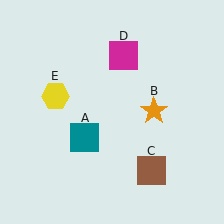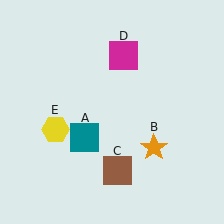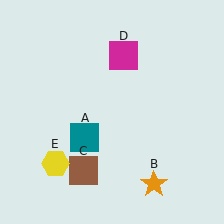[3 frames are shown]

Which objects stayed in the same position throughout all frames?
Teal square (object A) and magenta square (object D) remained stationary.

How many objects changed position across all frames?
3 objects changed position: orange star (object B), brown square (object C), yellow hexagon (object E).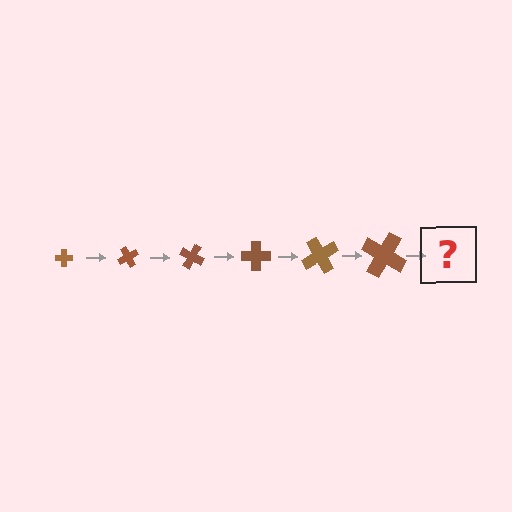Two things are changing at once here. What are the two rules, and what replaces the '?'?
The two rules are that the cross grows larger each step and it rotates 60 degrees each step. The '?' should be a cross, larger than the previous one and rotated 360 degrees from the start.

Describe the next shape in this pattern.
It should be a cross, larger than the previous one and rotated 360 degrees from the start.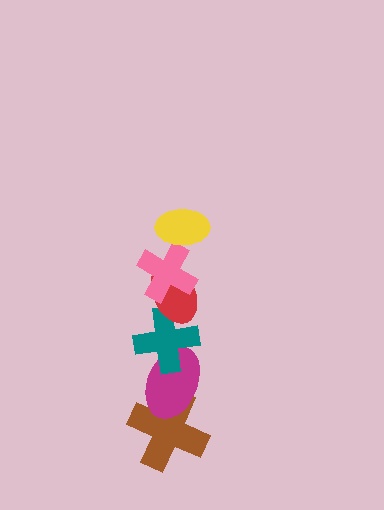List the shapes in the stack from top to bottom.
From top to bottom: the yellow ellipse, the pink cross, the red ellipse, the teal cross, the magenta ellipse, the brown cross.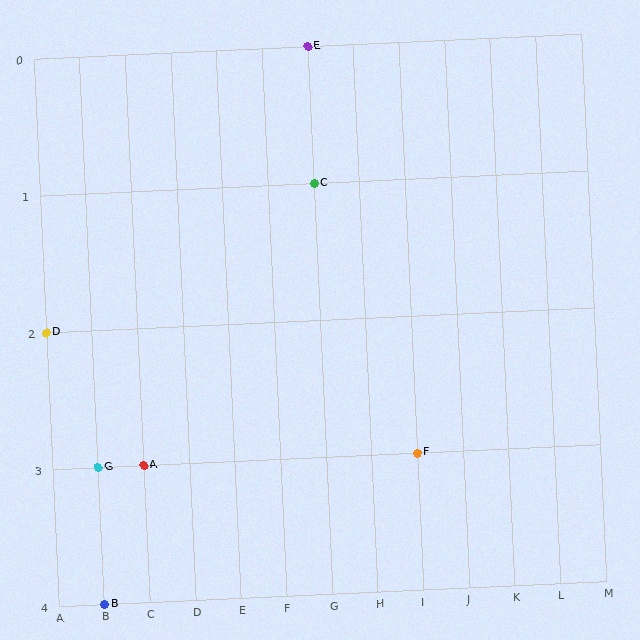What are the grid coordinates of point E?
Point E is at grid coordinates (G, 0).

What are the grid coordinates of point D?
Point D is at grid coordinates (A, 2).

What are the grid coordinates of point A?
Point A is at grid coordinates (C, 3).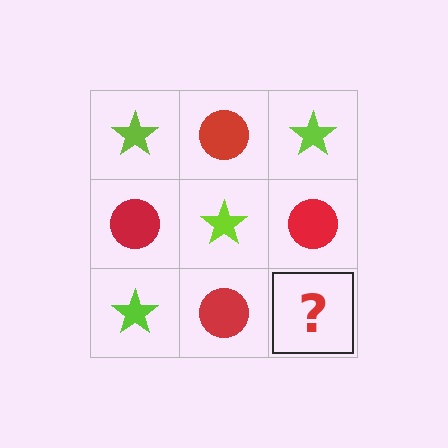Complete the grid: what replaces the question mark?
The question mark should be replaced with a lime star.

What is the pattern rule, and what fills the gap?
The rule is that it alternates lime star and red circle in a checkerboard pattern. The gap should be filled with a lime star.